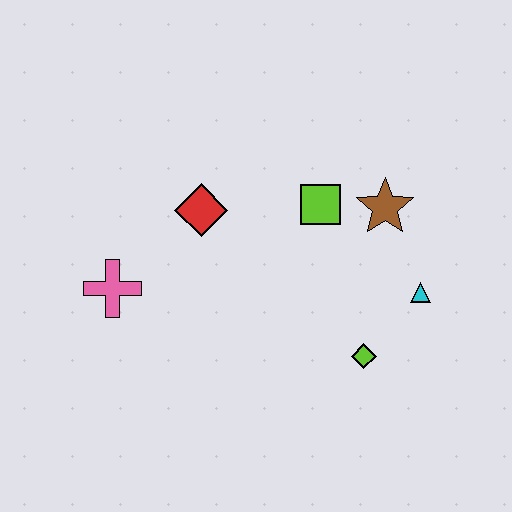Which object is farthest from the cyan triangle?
The pink cross is farthest from the cyan triangle.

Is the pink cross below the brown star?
Yes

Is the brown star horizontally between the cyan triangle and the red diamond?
Yes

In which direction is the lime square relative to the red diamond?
The lime square is to the right of the red diamond.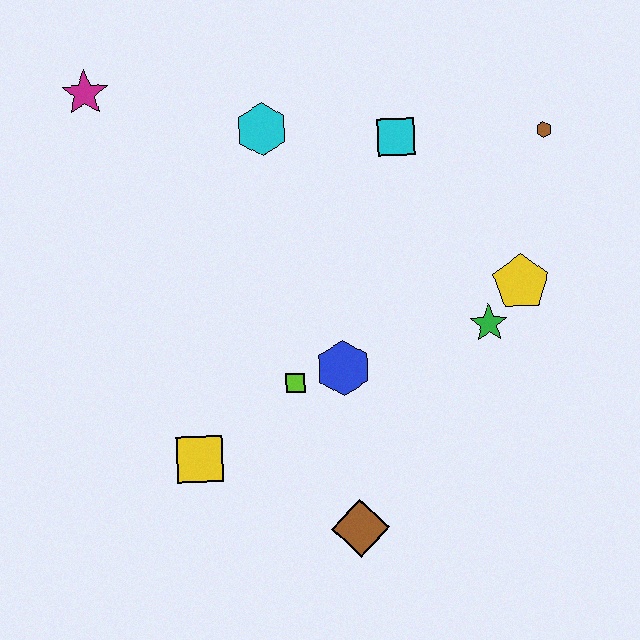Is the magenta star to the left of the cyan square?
Yes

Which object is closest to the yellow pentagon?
The green star is closest to the yellow pentagon.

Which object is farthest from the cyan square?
The brown diamond is farthest from the cyan square.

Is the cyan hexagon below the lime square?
No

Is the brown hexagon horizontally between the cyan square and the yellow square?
No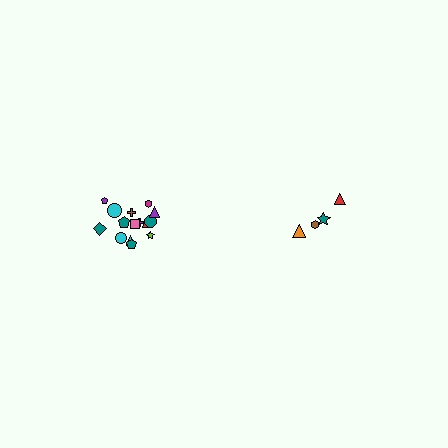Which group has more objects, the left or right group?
The left group.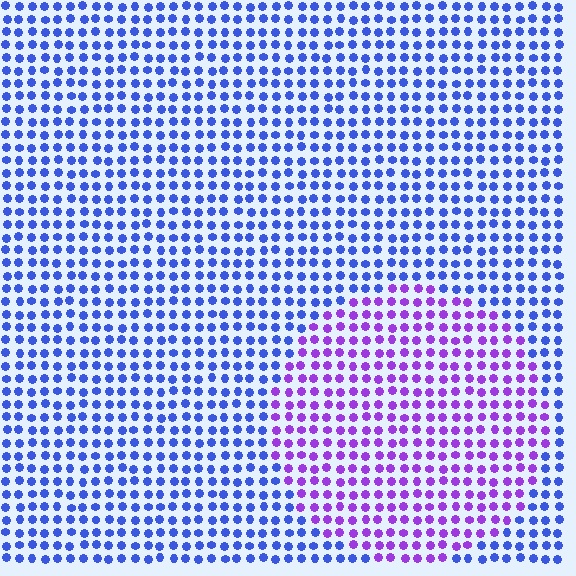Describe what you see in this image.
The image is filled with small blue elements in a uniform arrangement. A circle-shaped region is visible where the elements are tinted to a slightly different hue, forming a subtle color boundary.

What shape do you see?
I see a circle.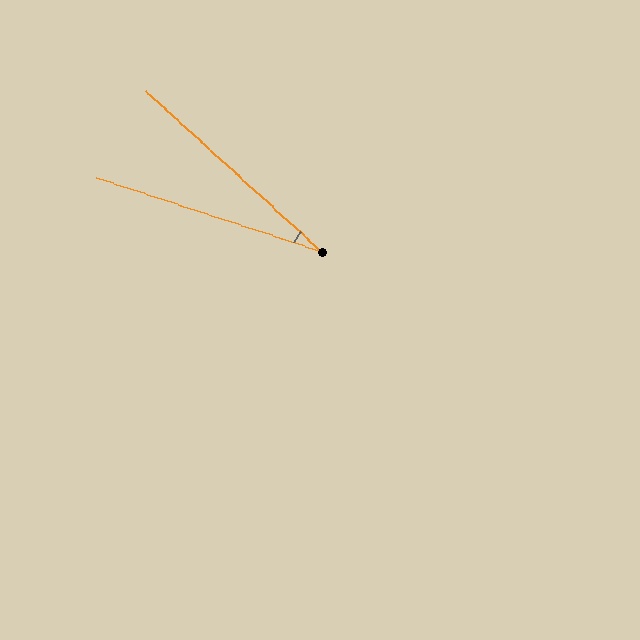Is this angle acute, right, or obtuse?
It is acute.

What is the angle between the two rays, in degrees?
Approximately 24 degrees.